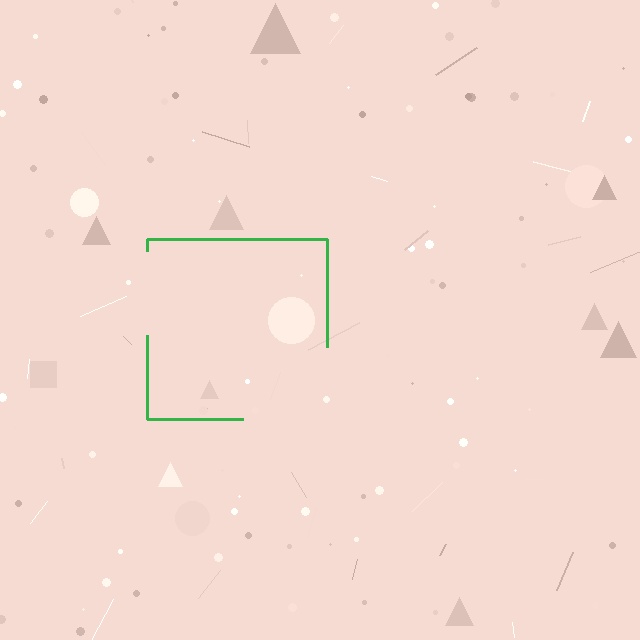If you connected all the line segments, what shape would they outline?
They would outline a square.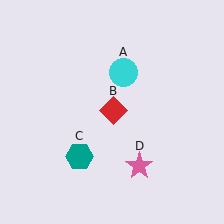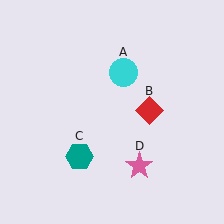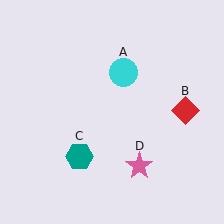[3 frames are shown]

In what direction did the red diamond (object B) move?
The red diamond (object B) moved right.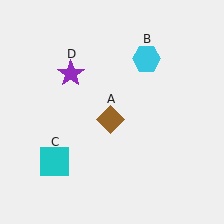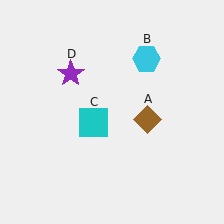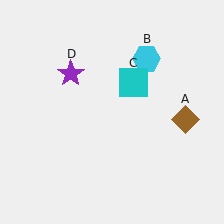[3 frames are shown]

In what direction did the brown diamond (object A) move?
The brown diamond (object A) moved right.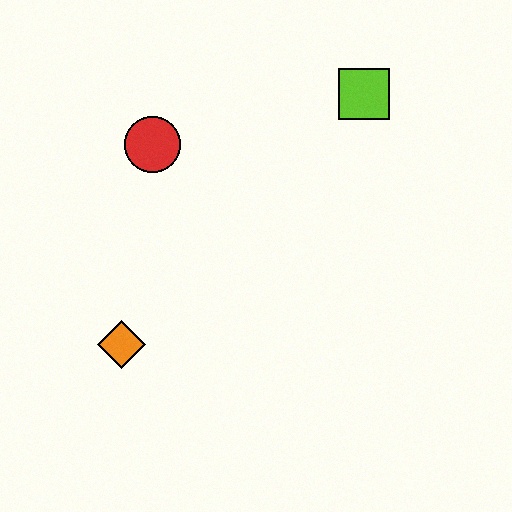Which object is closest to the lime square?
The red circle is closest to the lime square.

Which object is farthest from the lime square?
The orange diamond is farthest from the lime square.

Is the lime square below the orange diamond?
No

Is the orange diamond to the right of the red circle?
No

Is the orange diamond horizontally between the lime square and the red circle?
No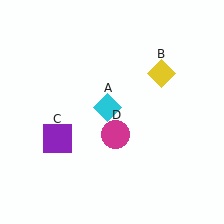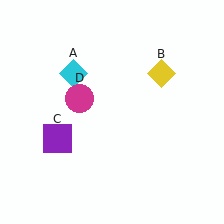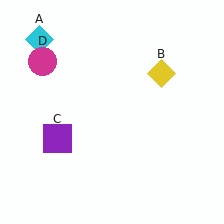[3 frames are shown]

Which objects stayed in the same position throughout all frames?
Yellow diamond (object B) and purple square (object C) remained stationary.